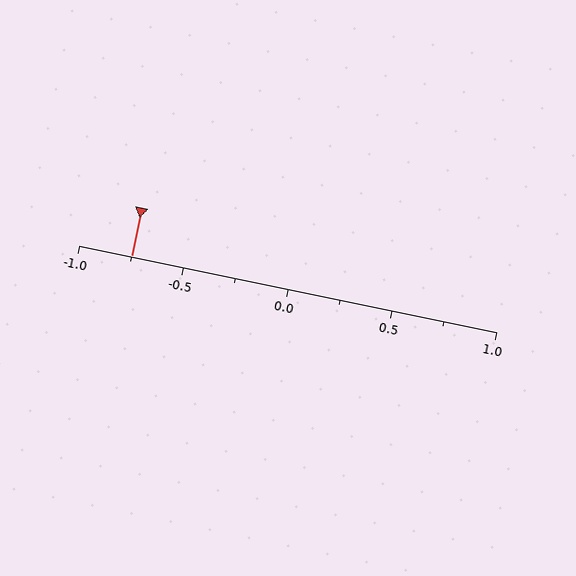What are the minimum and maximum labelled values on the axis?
The axis runs from -1.0 to 1.0.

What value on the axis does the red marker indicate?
The marker indicates approximately -0.75.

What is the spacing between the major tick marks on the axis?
The major ticks are spaced 0.5 apart.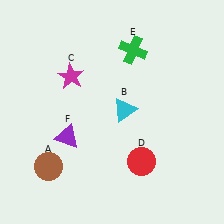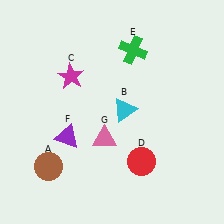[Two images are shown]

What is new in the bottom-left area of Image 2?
A pink triangle (G) was added in the bottom-left area of Image 2.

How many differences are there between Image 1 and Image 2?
There is 1 difference between the two images.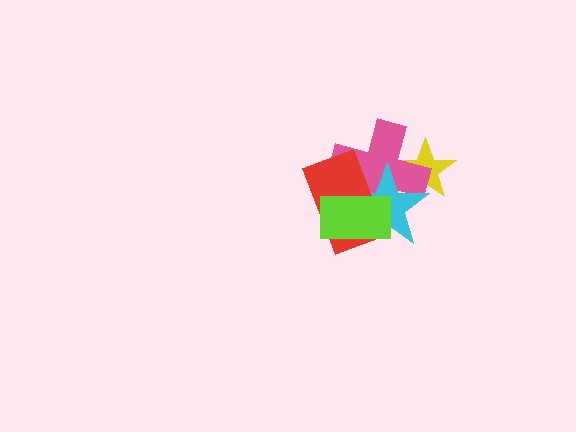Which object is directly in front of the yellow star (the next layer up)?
The pink cross is directly in front of the yellow star.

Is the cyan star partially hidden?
Yes, it is partially covered by another shape.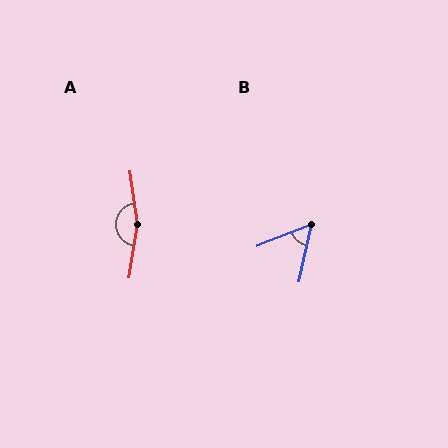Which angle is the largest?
A, at approximately 163 degrees.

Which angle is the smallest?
B, at approximately 56 degrees.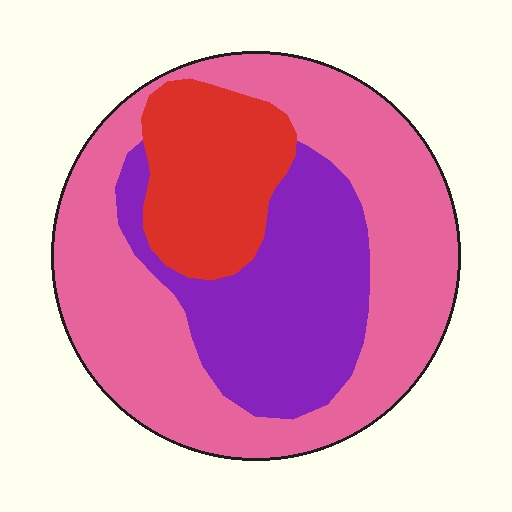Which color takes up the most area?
Pink, at roughly 55%.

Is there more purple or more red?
Purple.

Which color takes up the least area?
Red, at roughly 20%.